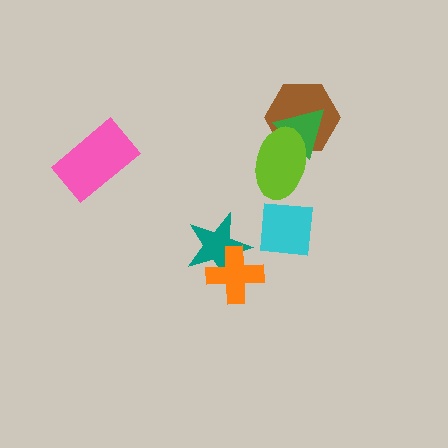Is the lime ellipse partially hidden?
No, no other shape covers it.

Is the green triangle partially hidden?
Yes, it is partially covered by another shape.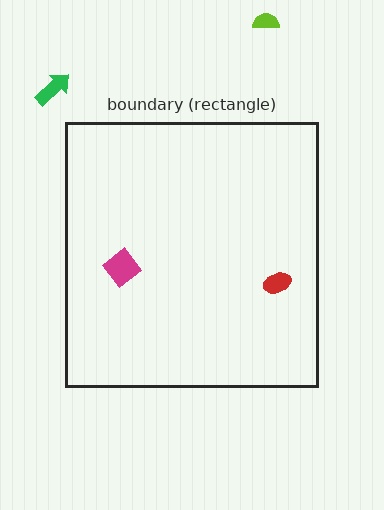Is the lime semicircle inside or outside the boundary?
Outside.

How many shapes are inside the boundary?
2 inside, 2 outside.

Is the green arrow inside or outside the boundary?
Outside.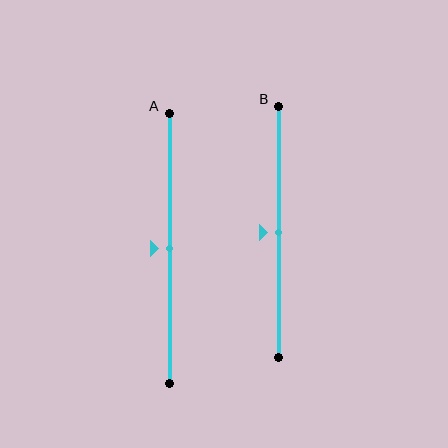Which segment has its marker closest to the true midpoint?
Segment A has its marker closest to the true midpoint.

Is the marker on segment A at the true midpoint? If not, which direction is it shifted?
Yes, the marker on segment A is at the true midpoint.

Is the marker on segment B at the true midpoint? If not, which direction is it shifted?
Yes, the marker on segment B is at the true midpoint.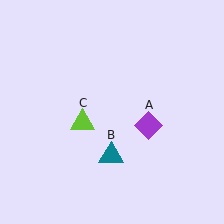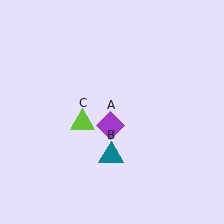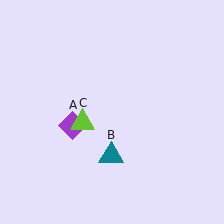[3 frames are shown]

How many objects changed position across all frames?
1 object changed position: purple diamond (object A).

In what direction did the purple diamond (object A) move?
The purple diamond (object A) moved left.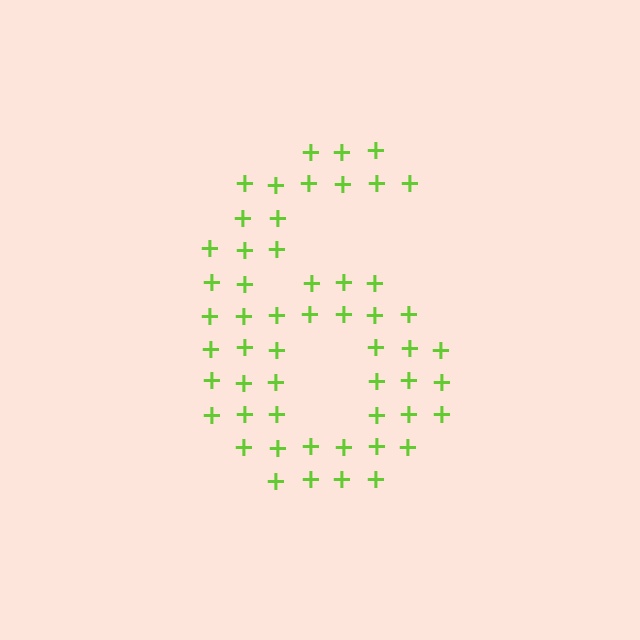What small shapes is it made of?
It is made of small plus signs.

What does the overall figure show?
The overall figure shows the digit 6.